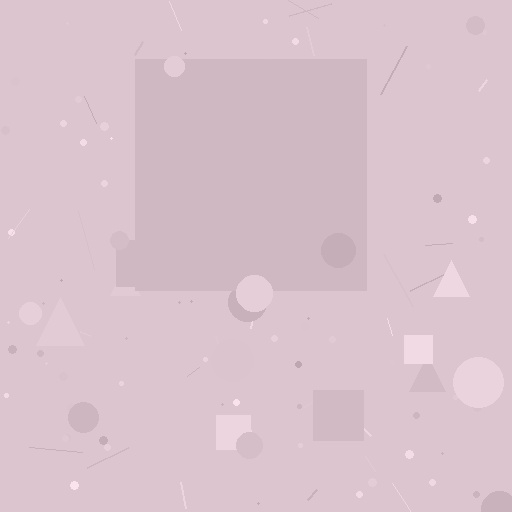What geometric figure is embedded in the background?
A square is embedded in the background.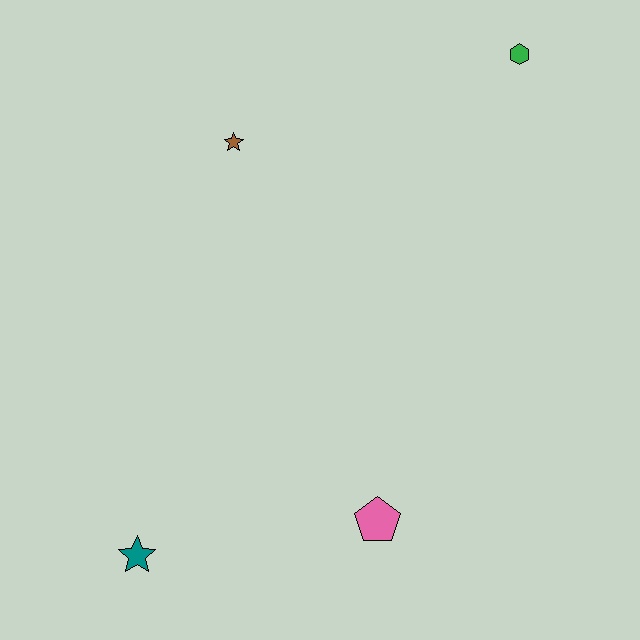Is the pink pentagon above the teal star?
Yes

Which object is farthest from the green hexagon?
The teal star is farthest from the green hexagon.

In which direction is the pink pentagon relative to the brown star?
The pink pentagon is below the brown star.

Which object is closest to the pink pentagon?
The teal star is closest to the pink pentagon.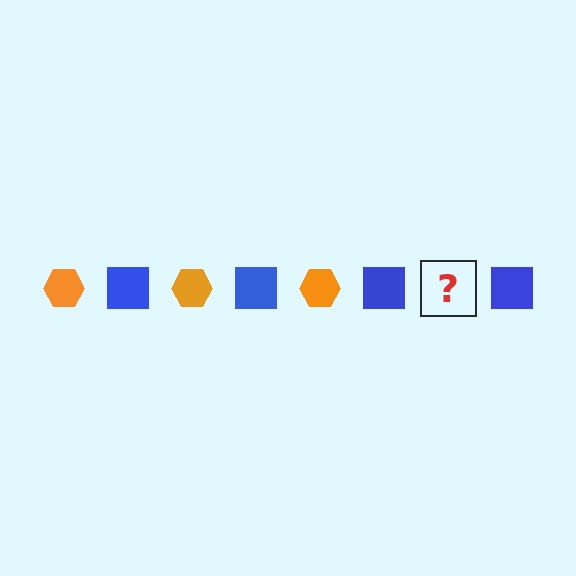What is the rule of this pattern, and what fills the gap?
The rule is that the pattern alternates between orange hexagon and blue square. The gap should be filled with an orange hexagon.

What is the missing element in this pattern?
The missing element is an orange hexagon.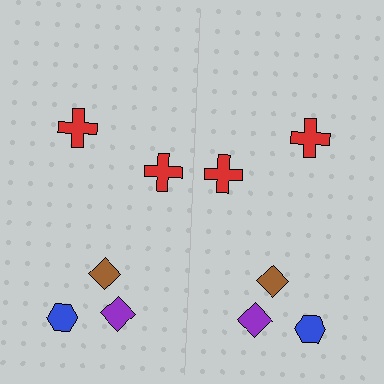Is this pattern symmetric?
Yes, this pattern has bilateral (reflection) symmetry.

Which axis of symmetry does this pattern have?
The pattern has a vertical axis of symmetry running through the center of the image.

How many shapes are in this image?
There are 10 shapes in this image.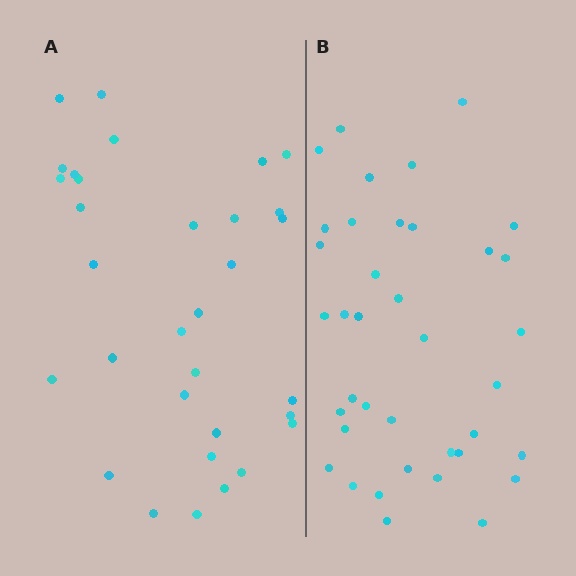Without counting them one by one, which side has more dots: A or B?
Region B (the right region) has more dots.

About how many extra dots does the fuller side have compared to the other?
Region B has about 6 more dots than region A.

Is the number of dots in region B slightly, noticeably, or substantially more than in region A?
Region B has only slightly more — the two regions are fairly close. The ratio is roughly 1.2 to 1.